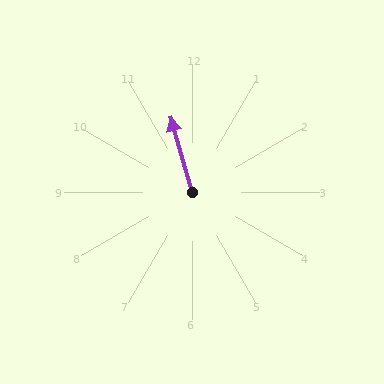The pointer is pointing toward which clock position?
Roughly 11 o'clock.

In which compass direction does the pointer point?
North.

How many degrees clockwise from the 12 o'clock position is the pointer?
Approximately 344 degrees.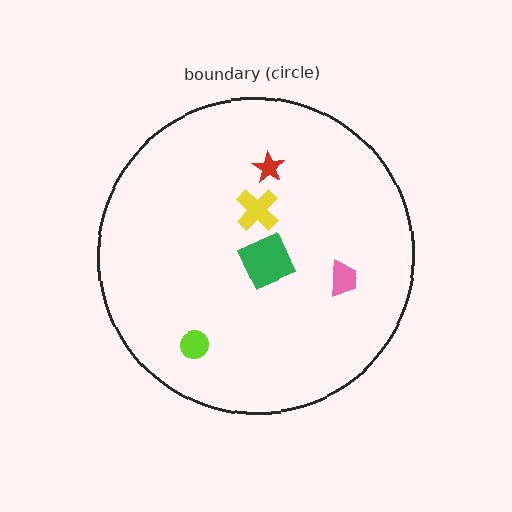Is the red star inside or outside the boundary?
Inside.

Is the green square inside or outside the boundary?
Inside.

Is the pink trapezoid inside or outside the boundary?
Inside.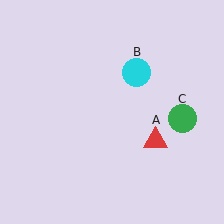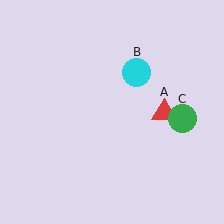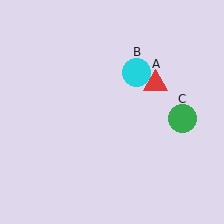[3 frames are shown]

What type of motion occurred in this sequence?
The red triangle (object A) rotated counterclockwise around the center of the scene.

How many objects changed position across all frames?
1 object changed position: red triangle (object A).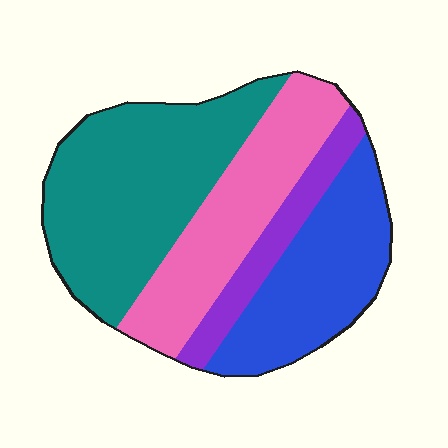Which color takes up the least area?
Purple, at roughly 10%.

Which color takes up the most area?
Teal, at roughly 40%.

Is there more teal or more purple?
Teal.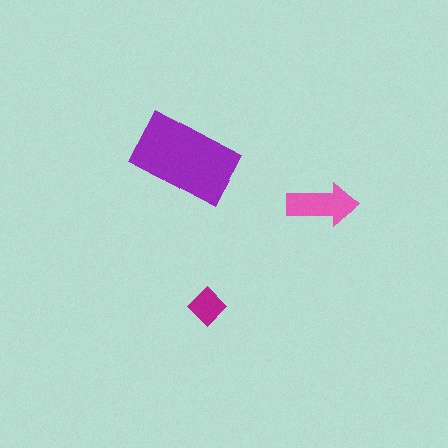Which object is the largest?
The purple rectangle.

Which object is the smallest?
The magenta diamond.